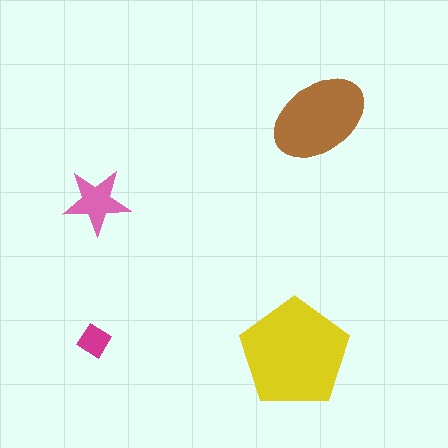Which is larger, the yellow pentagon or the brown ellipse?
The yellow pentagon.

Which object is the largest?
The yellow pentagon.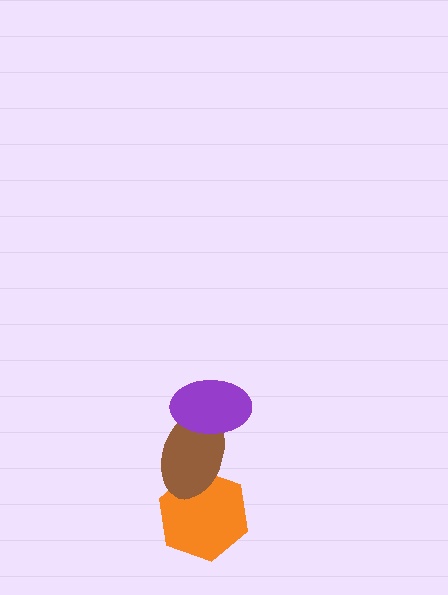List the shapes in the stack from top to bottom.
From top to bottom: the purple ellipse, the brown ellipse, the orange hexagon.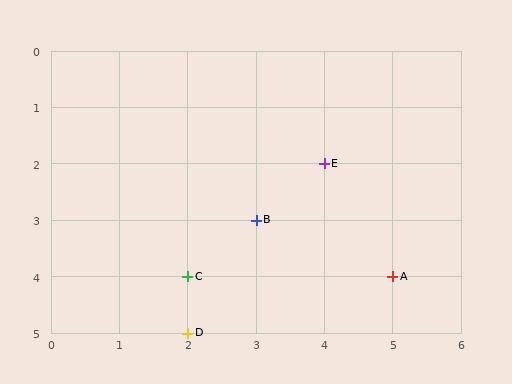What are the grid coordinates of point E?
Point E is at grid coordinates (4, 2).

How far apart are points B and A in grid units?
Points B and A are 2 columns and 1 row apart (about 2.2 grid units diagonally).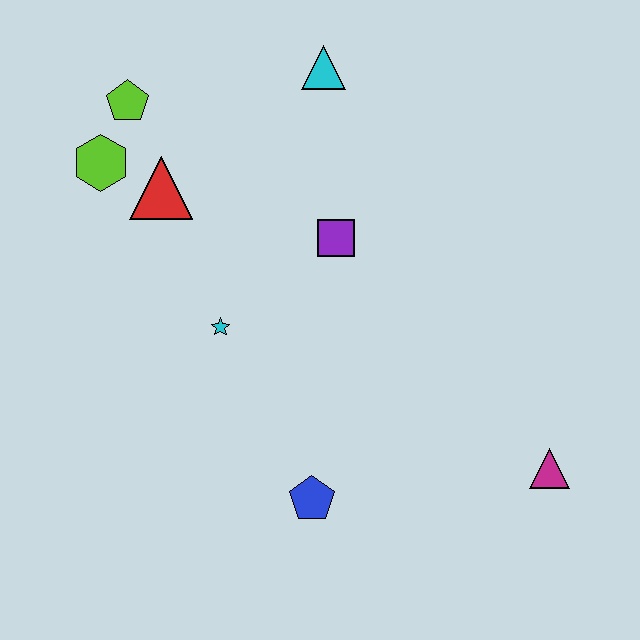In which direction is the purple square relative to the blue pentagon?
The purple square is above the blue pentagon.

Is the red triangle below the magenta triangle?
No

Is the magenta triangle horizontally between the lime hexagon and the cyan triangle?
No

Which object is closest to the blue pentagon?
The cyan star is closest to the blue pentagon.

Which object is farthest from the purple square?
The magenta triangle is farthest from the purple square.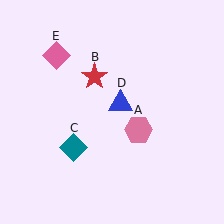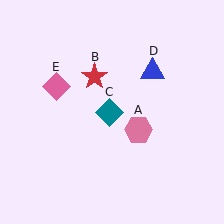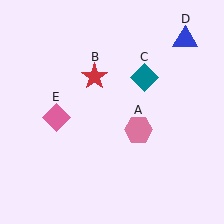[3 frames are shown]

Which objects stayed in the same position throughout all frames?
Pink hexagon (object A) and red star (object B) remained stationary.